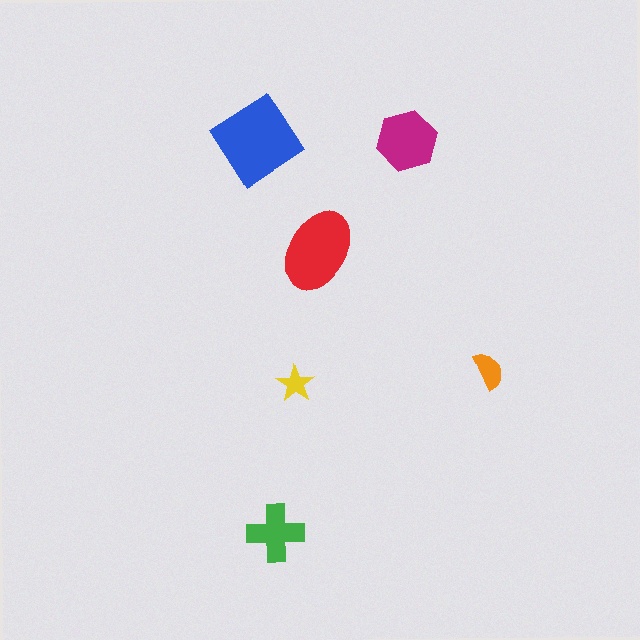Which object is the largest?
The blue diamond.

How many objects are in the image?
There are 6 objects in the image.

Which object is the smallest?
The yellow star.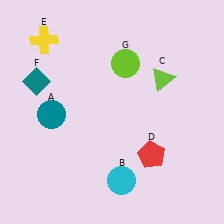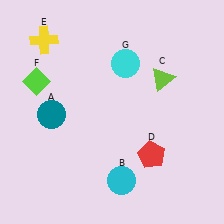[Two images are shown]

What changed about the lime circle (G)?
In Image 1, G is lime. In Image 2, it changed to cyan.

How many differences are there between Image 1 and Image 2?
There are 2 differences between the two images.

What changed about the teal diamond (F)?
In Image 1, F is teal. In Image 2, it changed to lime.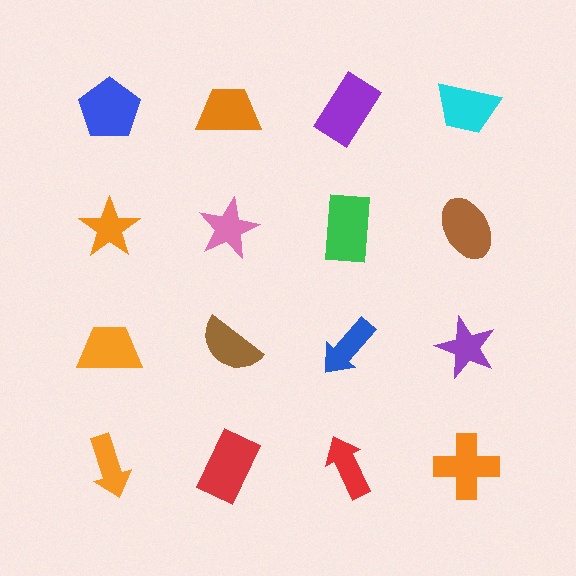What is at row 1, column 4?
A cyan trapezoid.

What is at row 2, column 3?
A green rectangle.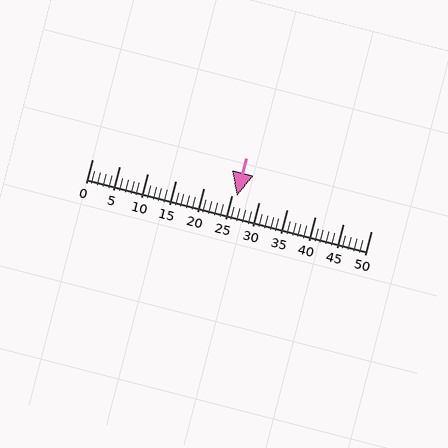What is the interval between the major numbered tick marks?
The major tick marks are spaced 5 units apart.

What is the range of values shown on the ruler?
The ruler shows values from 0 to 50.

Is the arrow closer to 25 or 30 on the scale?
The arrow is closer to 25.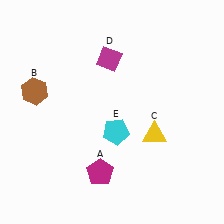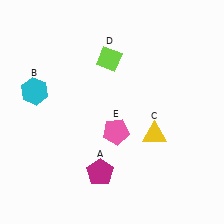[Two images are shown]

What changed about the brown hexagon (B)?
In Image 1, B is brown. In Image 2, it changed to cyan.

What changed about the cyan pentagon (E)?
In Image 1, E is cyan. In Image 2, it changed to pink.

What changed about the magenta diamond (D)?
In Image 1, D is magenta. In Image 2, it changed to lime.